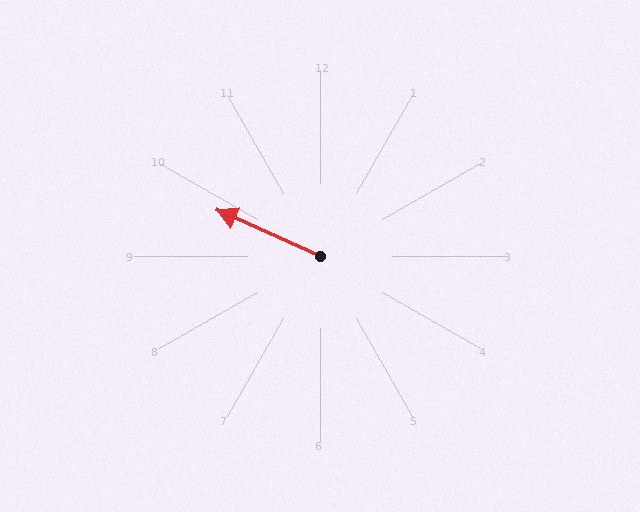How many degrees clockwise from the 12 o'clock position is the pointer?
Approximately 294 degrees.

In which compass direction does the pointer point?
Northwest.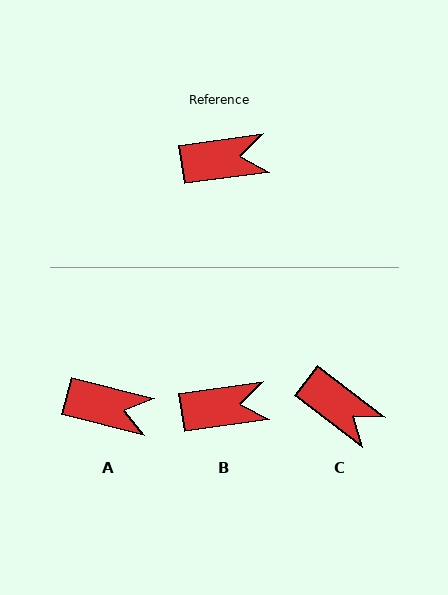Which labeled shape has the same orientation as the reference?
B.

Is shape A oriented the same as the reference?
No, it is off by about 22 degrees.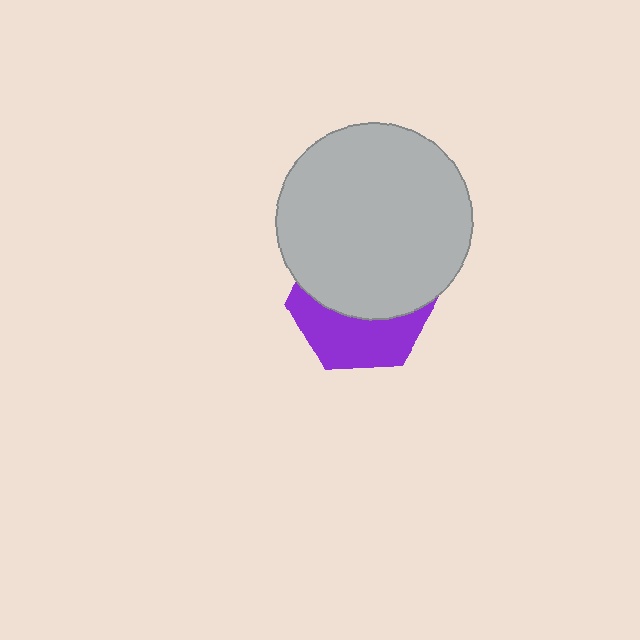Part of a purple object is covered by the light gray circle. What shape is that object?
It is a hexagon.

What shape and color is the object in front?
The object in front is a light gray circle.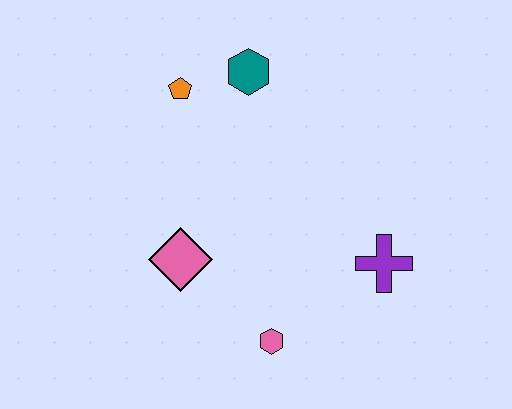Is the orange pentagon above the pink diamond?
Yes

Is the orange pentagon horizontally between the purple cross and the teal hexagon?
No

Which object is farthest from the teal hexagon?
The pink hexagon is farthest from the teal hexagon.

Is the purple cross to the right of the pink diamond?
Yes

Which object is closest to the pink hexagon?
The pink diamond is closest to the pink hexagon.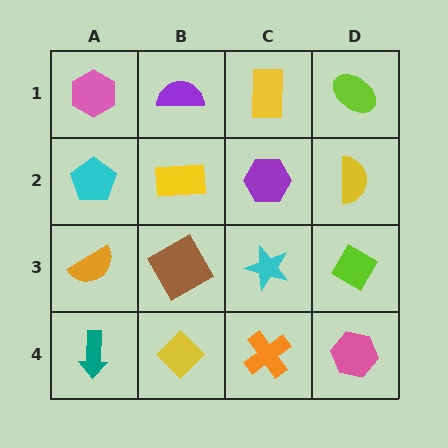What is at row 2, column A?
A cyan pentagon.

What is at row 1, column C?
A yellow rectangle.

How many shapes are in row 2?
4 shapes.